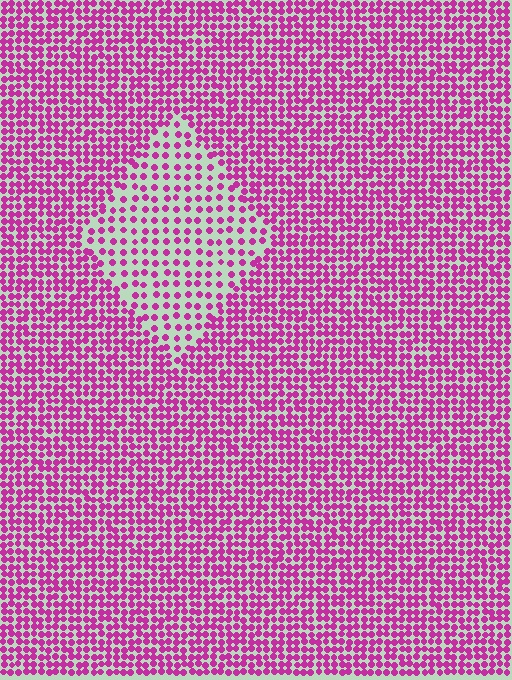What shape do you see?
I see a diamond.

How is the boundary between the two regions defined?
The boundary is defined by a change in element density (approximately 2.0x ratio). All elements are the same color, size, and shape.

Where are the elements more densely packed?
The elements are more densely packed outside the diamond boundary.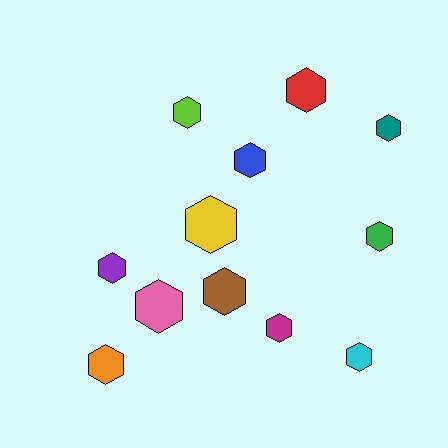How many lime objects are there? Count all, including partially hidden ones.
There is 1 lime object.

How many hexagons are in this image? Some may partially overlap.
There are 12 hexagons.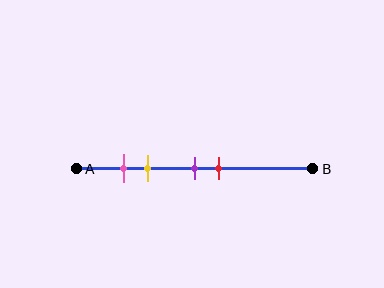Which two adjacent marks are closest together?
The pink and yellow marks are the closest adjacent pair.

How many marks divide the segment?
There are 4 marks dividing the segment.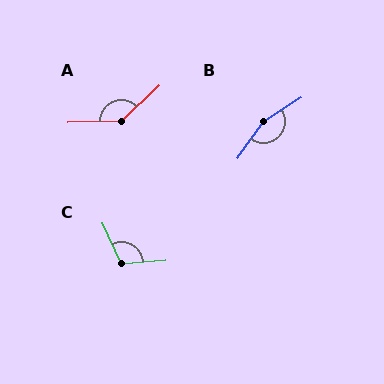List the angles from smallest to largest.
C (110°), A (138°), B (157°).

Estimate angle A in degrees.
Approximately 138 degrees.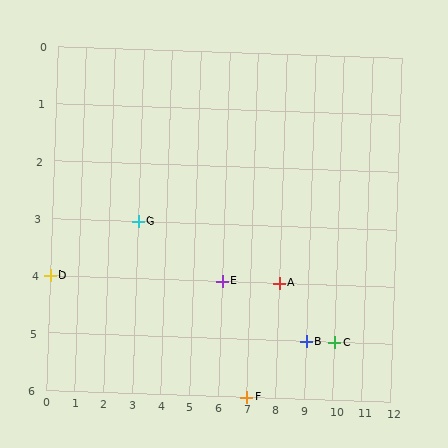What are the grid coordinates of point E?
Point E is at grid coordinates (6, 4).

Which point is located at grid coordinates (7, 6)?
Point F is at (7, 6).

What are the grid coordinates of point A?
Point A is at grid coordinates (8, 4).